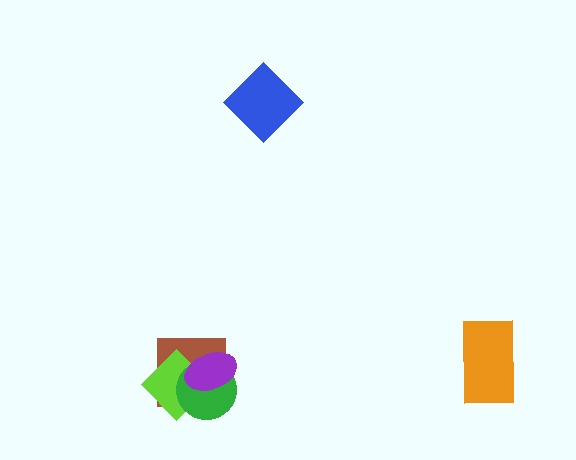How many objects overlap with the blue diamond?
0 objects overlap with the blue diamond.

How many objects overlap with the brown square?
3 objects overlap with the brown square.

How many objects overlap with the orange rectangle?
0 objects overlap with the orange rectangle.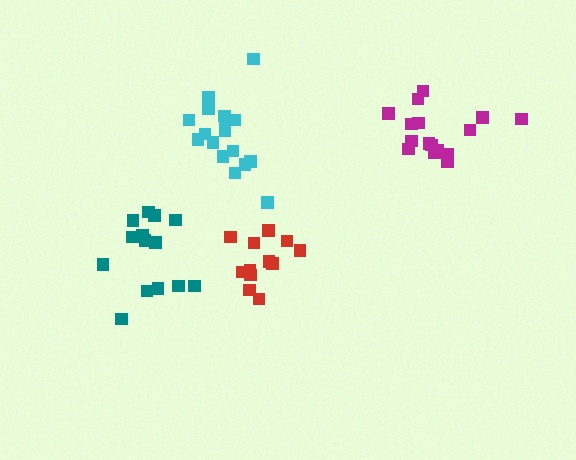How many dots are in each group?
Group 1: 14 dots, Group 2: 16 dots, Group 3: 12 dots, Group 4: 17 dots (59 total).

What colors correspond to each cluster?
The clusters are colored: teal, magenta, red, cyan.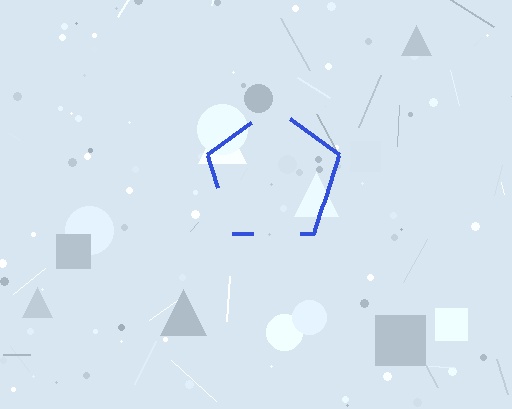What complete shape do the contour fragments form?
The contour fragments form a pentagon.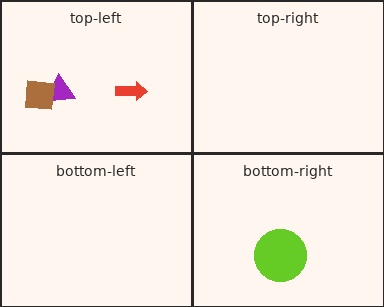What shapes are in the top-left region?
The purple triangle, the red arrow, the brown square.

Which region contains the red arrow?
The top-left region.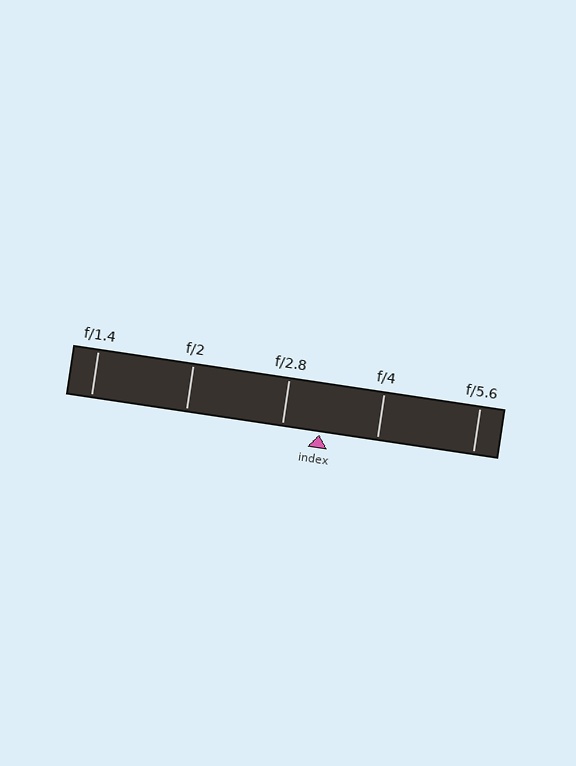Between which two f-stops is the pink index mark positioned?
The index mark is between f/2.8 and f/4.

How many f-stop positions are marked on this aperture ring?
There are 5 f-stop positions marked.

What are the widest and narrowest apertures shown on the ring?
The widest aperture shown is f/1.4 and the narrowest is f/5.6.